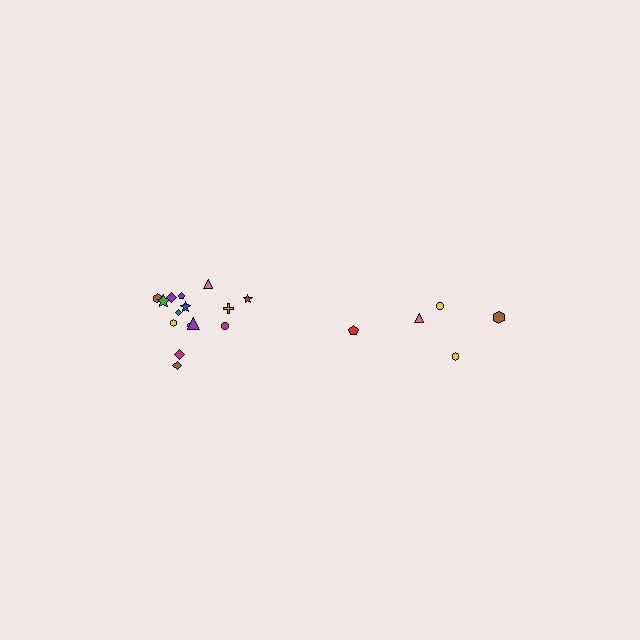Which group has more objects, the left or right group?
The left group.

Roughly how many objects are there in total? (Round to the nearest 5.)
Roughly 20 objects in total.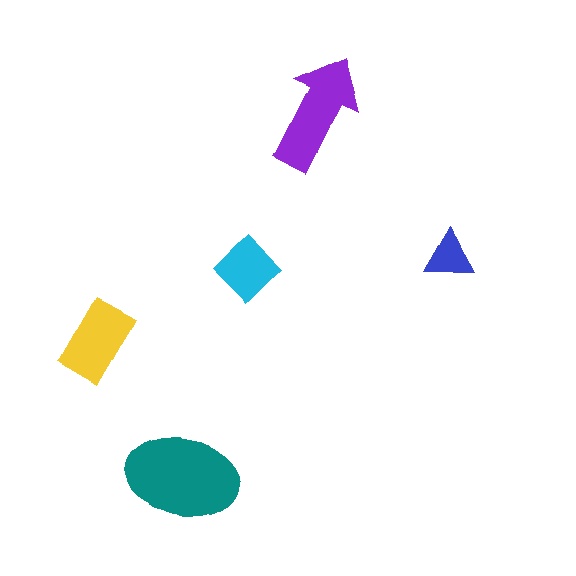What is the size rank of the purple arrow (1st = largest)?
2nd.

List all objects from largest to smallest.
The teal ellipse, the purple arrow, the yellow rectangle, the cyan diamond, the blue triangle.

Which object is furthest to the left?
The yellow rectangle is leftmost.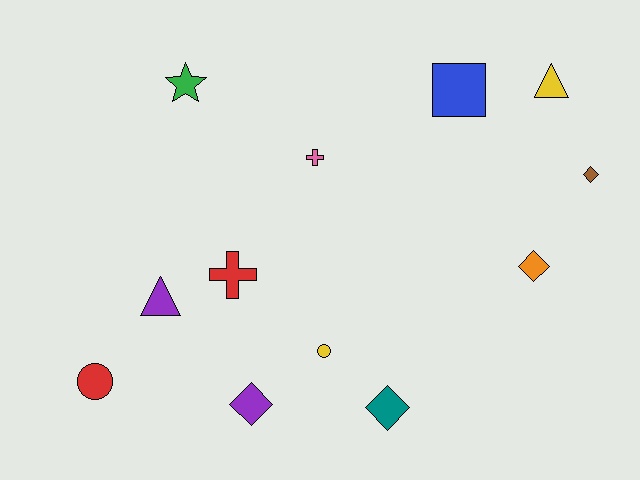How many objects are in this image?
There are 12 objects.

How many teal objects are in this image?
There is 1 teal object.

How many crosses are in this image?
There are 2 crosses.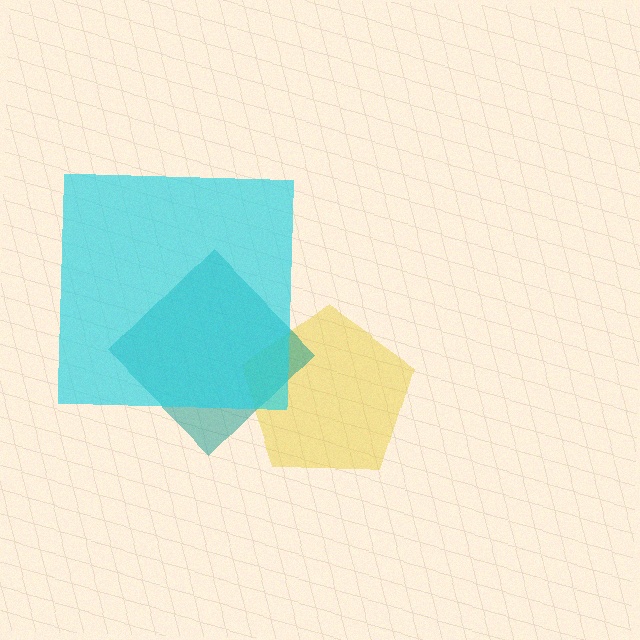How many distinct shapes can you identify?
There are 3 distinct shapes: a yellow pentagon, a teal diamond, a cyan square.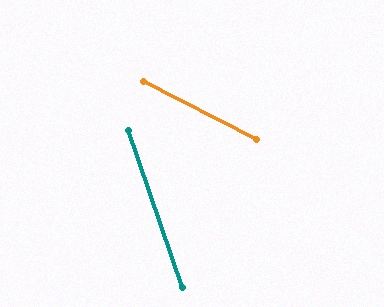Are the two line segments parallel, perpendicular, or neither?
Neither parallel nor perpendicular — they differ by about 44°.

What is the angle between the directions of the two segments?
Approximately 44 degrees.